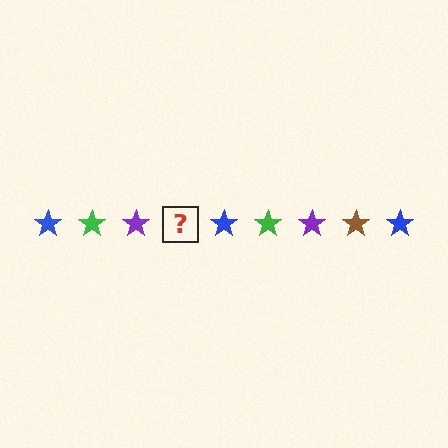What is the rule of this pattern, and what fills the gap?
The rule is that the pattern cycles through blue, green, purple, brown stars. The gap should be filled with a brown star.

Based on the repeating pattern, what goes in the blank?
The blank should be a brown star.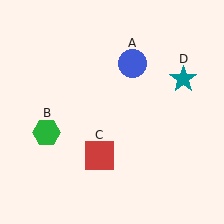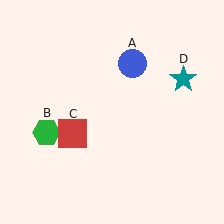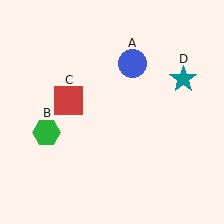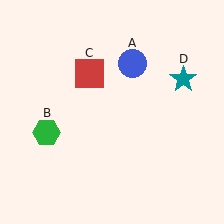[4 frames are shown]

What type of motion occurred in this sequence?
The red square (object C) rotated clockwise around the center of the scene.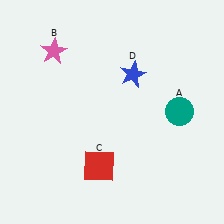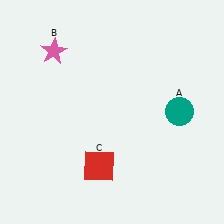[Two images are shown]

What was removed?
The blue star (D) was removed in Image 2.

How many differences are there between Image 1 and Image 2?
There is 1 difference between the two images.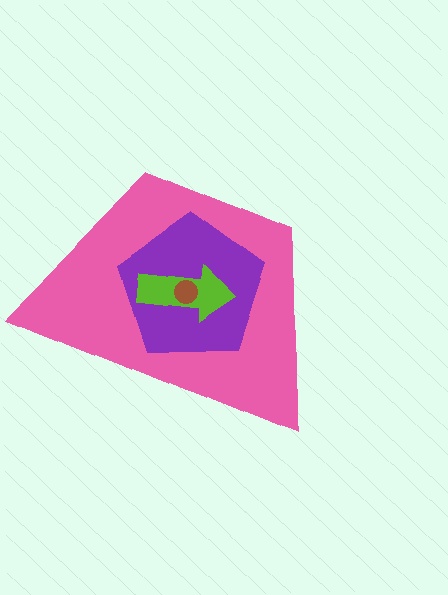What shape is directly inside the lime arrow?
The brown circle.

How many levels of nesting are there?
4.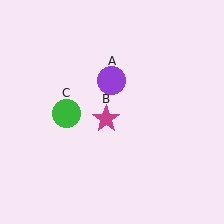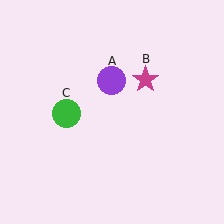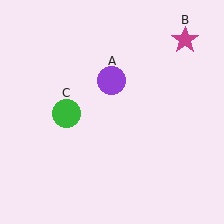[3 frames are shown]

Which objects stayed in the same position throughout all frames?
Purple circle (object A) and green circle (object C) remained stationary.